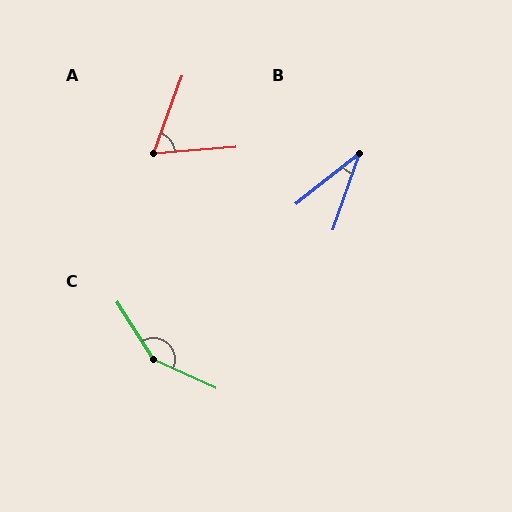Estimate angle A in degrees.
Approximately 65 degrees.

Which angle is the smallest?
B, at approximately 32 degrees.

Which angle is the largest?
C, at approximately 147 degrees.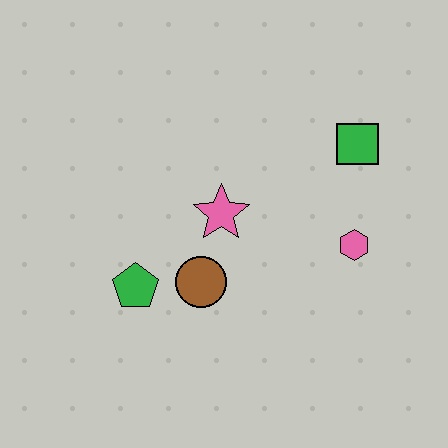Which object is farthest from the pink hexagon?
The green pentagon is farthest from the pink hexagon.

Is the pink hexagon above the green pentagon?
Yes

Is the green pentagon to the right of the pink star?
No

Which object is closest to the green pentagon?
The brown circle is closest to the green pentagon.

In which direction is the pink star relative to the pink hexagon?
The pink star is to the left of the pink hexagon.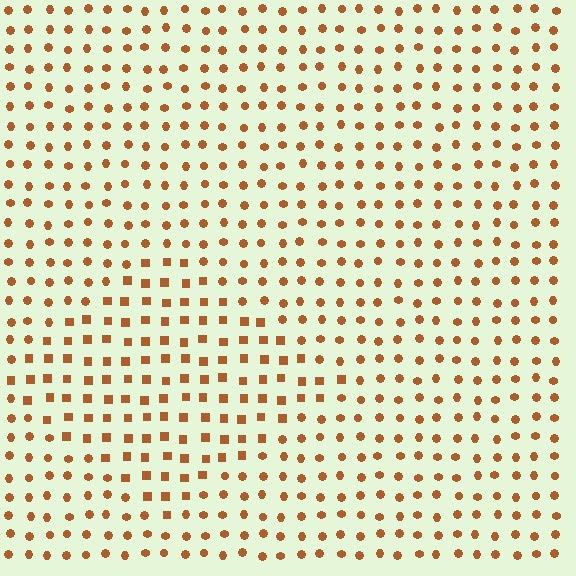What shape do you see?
I see a diamond.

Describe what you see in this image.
The image is filled with small brown elements arranged in a uniform grid. A diamond-shaped region contains squares, while the surrounding area contains circles. The boundary is defined purely by the change in element shape.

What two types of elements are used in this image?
The image uses squares inside the diamond region and circles outside it.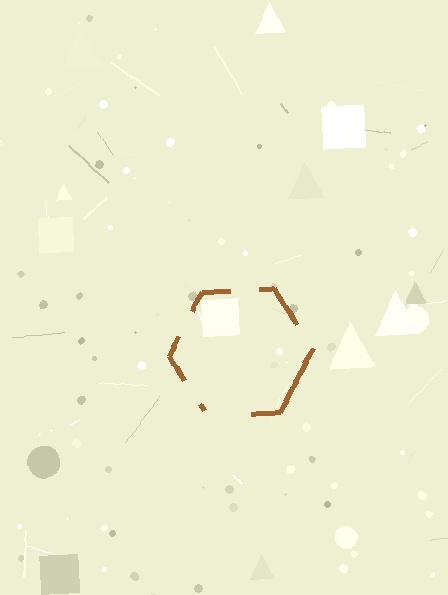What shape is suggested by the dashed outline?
The dashed outline suggests a hexagon.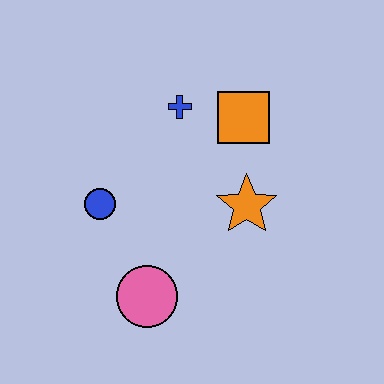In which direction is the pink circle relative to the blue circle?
The pink circle is below the blue circle.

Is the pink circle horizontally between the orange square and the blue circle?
Yes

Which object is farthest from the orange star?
The blue circle is farthest from the orange star.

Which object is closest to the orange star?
The orange square is closest to the orange star.